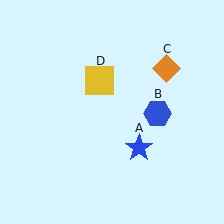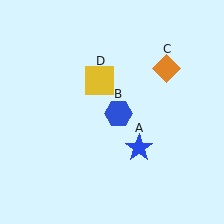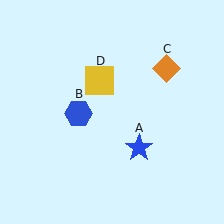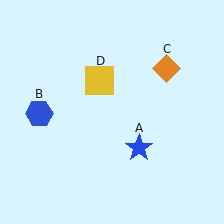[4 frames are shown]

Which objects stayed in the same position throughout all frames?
Blue star (object A) and orange diamond (object C) and yellow square (object D) remained stationary.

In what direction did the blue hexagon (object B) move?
The blue hexagon (object B) moved left.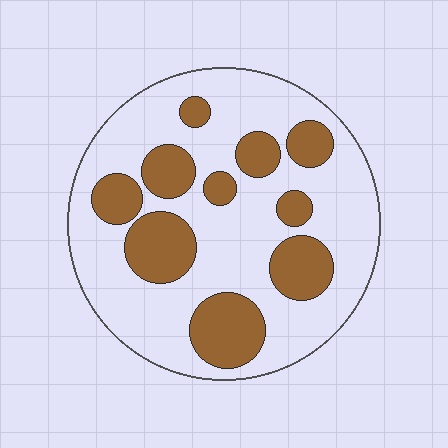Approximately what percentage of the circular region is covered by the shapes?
Approximately 30%.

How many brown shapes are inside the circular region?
10.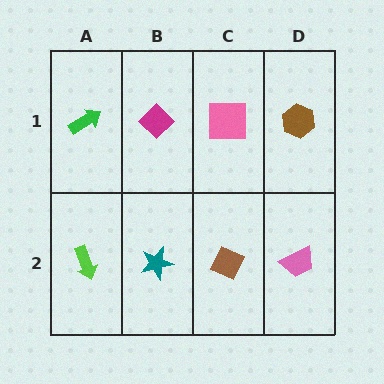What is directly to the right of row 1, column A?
A magenta diamond.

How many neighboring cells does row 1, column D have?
2.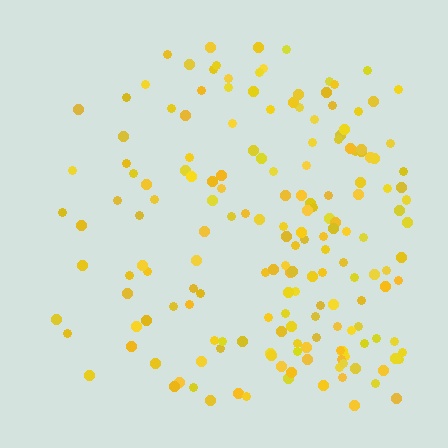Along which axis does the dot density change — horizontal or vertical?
Horizontal.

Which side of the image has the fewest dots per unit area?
The left.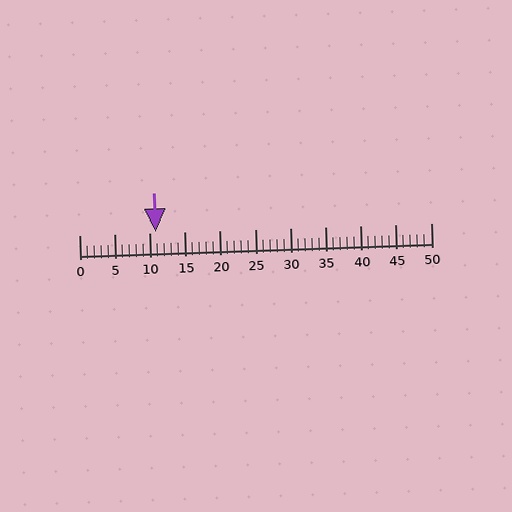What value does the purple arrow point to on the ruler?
The purple arrow points to approximately 11.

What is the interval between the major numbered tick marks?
The major tick marks are spaced 5 units apart.